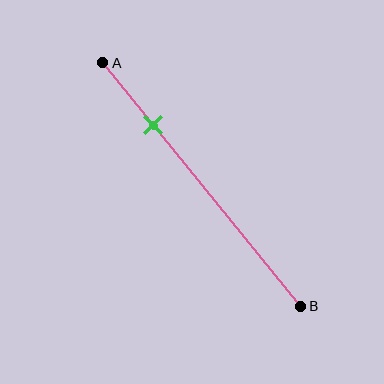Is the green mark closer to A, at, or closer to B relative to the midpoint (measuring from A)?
The green mark is closer to point A than the midpoint of segment AB.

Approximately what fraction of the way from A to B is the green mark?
The green mark is approximately 25% of the way from A to B.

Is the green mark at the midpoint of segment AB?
No, the mark is at about 25% from A, not at the 50% midpoint.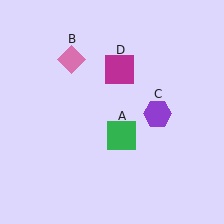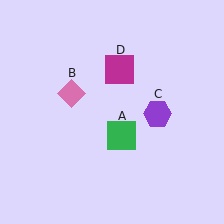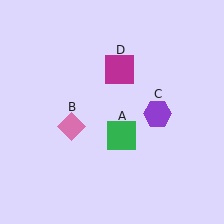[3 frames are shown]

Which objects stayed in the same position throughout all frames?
Green square (object A) and purple hexagon (object C) and magenta square (object D) remained stationary.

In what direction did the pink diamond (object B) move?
The pink diamond (object B) moved down.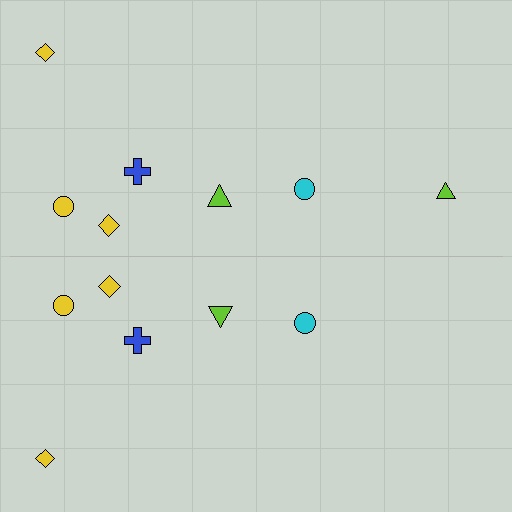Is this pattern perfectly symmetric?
No, the pattern is not perfectly symmetric. A lime triangle is missing from the bottom side.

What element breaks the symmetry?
A lime triangle is missing from the bottom side.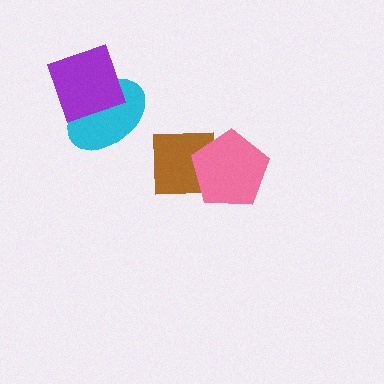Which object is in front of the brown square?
The pink pentagon is in front of the brown square.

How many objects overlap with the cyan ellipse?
1 object overlaps with the cyan ellipse.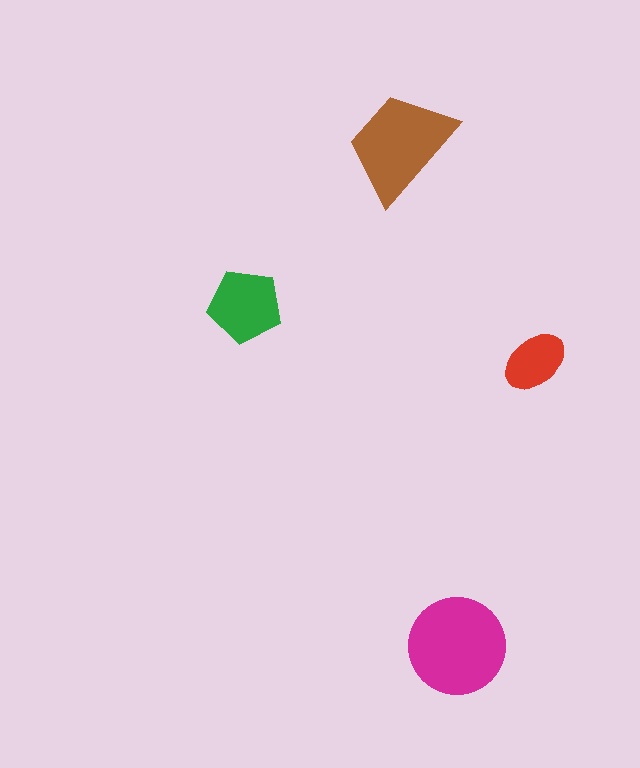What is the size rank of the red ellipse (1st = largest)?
4th.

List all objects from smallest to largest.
The red ellipse, the green pentagon, the brown trapezoid, the magenta circle.